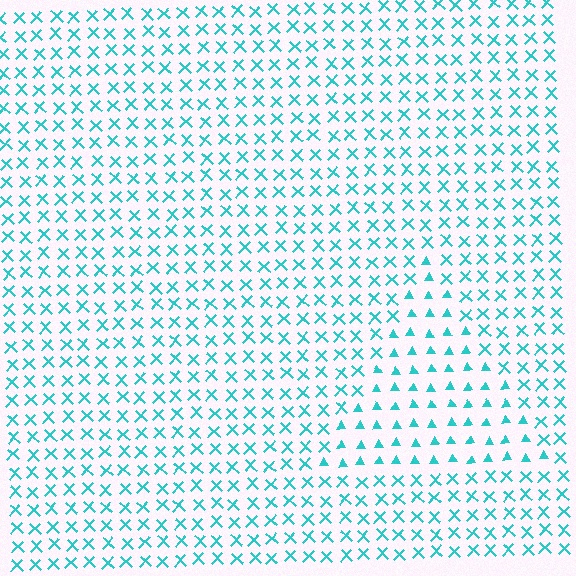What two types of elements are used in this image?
The image uses triangles inside the triangle region and X marks outside it.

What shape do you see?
I see a triangle.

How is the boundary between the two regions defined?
The boundary is defined by a change in element shape: triangles inside vs. X marks outside. All elements share the same color and spacing.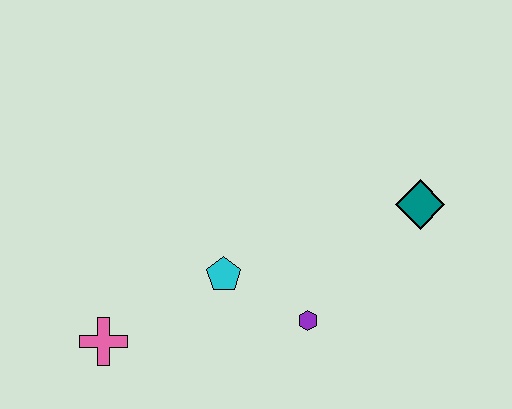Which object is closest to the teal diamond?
The purple hexagon is closest to the teal diamond.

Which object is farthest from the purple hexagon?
The pink cross is farthest from the purple hexagon.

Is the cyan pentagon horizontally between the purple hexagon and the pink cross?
Yes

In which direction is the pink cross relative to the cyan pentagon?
The pink cross is to the left of the cyan pentagon.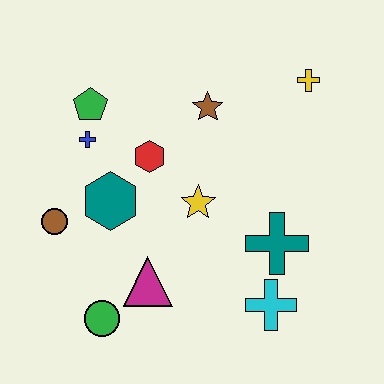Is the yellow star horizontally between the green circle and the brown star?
Yes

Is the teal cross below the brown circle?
Yes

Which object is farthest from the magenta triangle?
The yellow cross is farthest from the magenta triangle.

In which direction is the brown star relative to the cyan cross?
The brown star is above the cyan cross.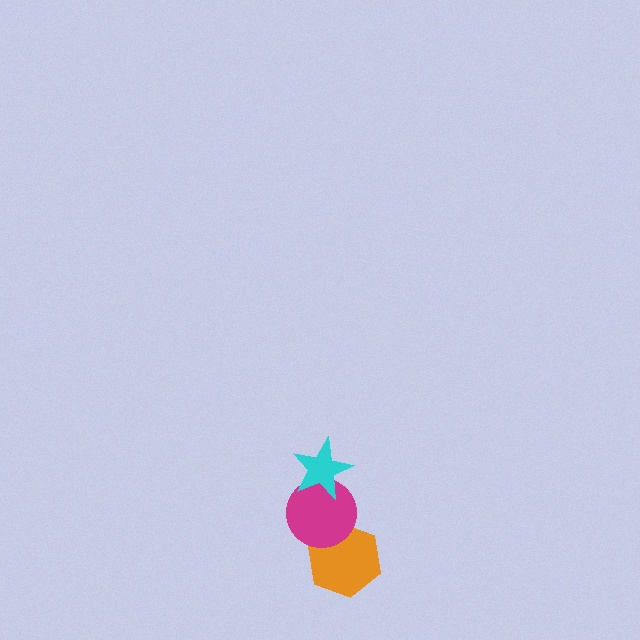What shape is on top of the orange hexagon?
The magenta circle is on top of the orange hexagon.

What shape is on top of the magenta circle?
The cyan star is on top of the magenta circle.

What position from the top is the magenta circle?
The magenta circle is 2nd from the top.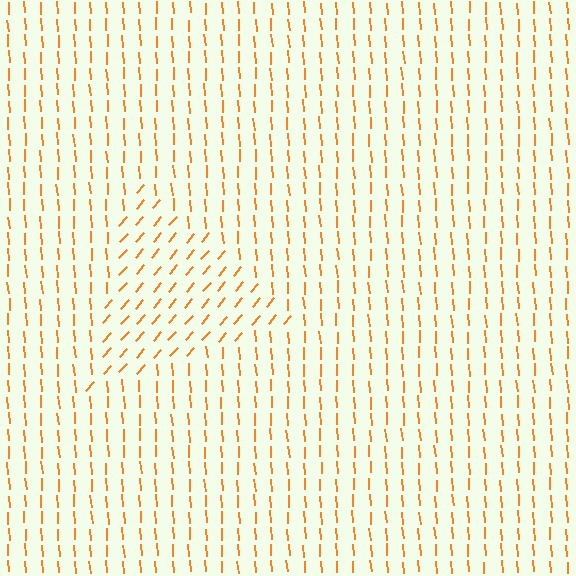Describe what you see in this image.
The image is filled with small orange line segments. A triangle region in the image has lines oriented differently from the surrounding lines, creating a visible texture boundary.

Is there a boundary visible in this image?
Yes, there is a texture boundary formed by a change in line orientation.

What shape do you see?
I see a triangle.